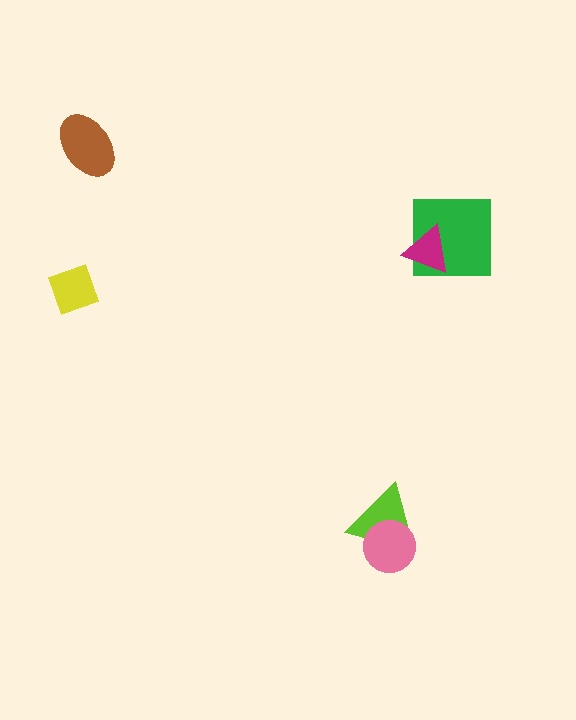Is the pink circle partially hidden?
No, no other shape covers it.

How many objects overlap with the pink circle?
1 object overlaps with the pink circle.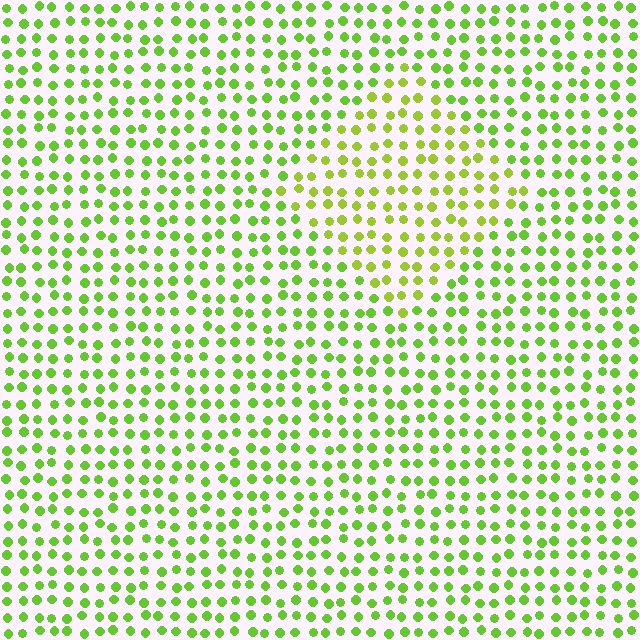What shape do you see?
I see a diamond.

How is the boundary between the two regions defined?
The boundary is defined purely by a slight shift in hue (about 22 degrees). Spacing, size, and orientation are identical on both sides.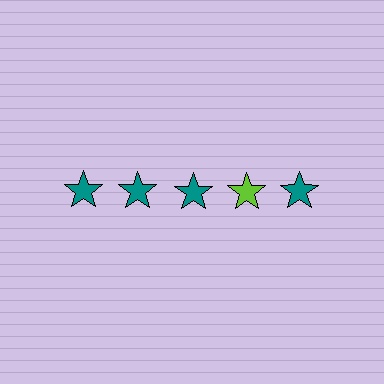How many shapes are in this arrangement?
There are 5 shapes arranged in a grid pattern.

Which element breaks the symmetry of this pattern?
The lime star in the top row, second from right column breaks the symmetry. All other shapes are teal stars.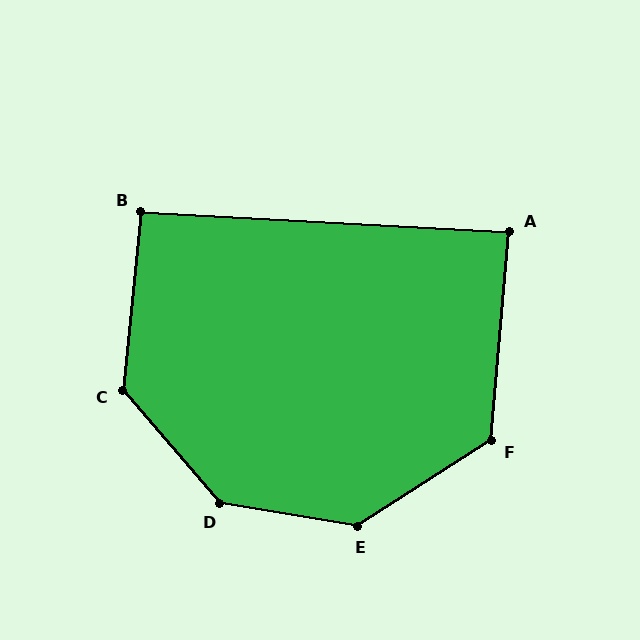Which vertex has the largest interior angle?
D, at approximately 140 degrees.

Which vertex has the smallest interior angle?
A, at approximately 88 degrees.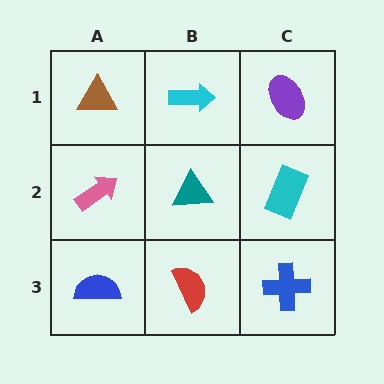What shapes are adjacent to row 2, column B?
A cyan arrow (row 1, column B), a red semicircle (row 3, column B), a pink arrow (row 2, column A), a cyan rectangle (row 2, column C).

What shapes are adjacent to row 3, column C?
A cyan rectangle (row 2, column C), a red semicircle (row 3, column B).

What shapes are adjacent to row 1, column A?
A pink arrow (row 2, column A), a cyan arrow (row 1, column B).